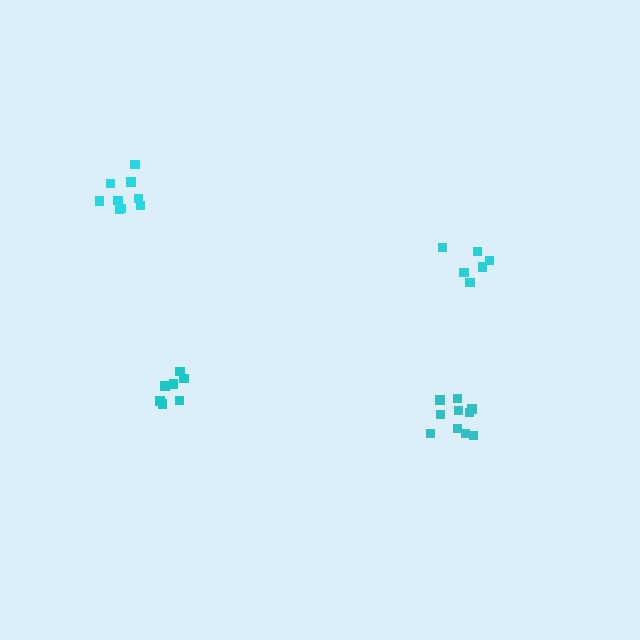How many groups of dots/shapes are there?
There are 4 groups.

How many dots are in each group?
Group 1: 8 dots, Group 2: 9 dots, Group 3: 10 dots, Group 4: 6 dots (33 total).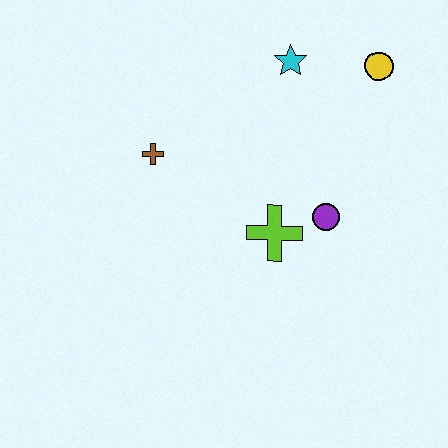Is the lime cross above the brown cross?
No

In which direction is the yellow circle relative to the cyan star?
The yellow circle is to the right of the cyan star.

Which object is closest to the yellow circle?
The cyan star is closest to the yellow circle.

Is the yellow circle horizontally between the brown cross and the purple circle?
No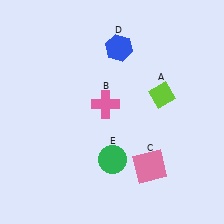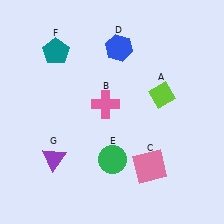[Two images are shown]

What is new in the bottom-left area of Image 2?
A purple triangle (G) was added in the bottom-left area of Image 2.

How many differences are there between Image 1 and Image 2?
There are 2 differences between the two images.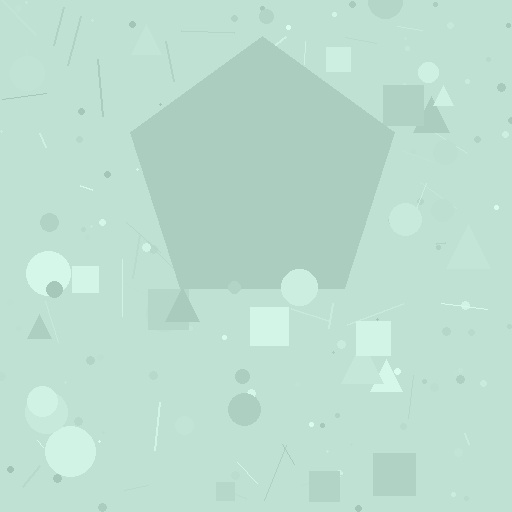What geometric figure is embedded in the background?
A pentagon is embedded in the background.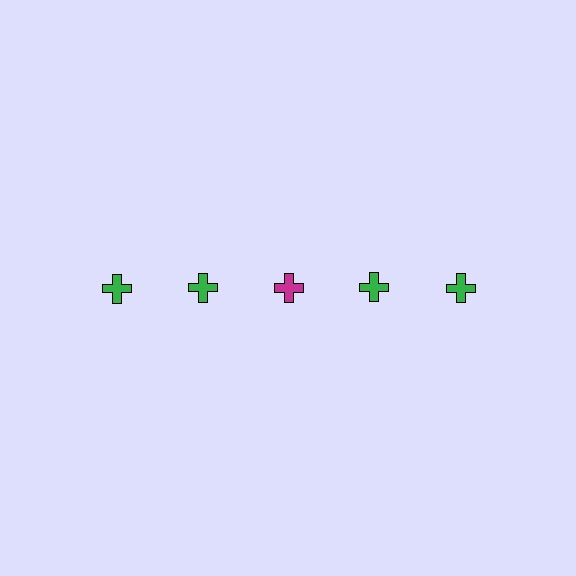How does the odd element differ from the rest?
It has a different color: magenta instead of green.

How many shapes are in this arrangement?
There are 5 shapes arranged in a grid pattern.